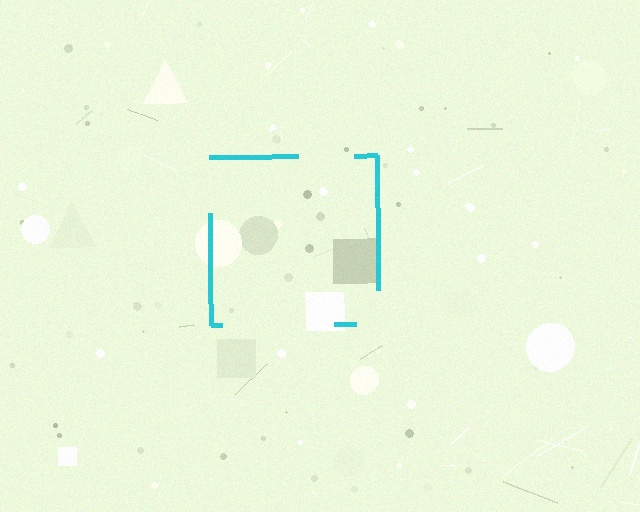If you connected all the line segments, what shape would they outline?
They would outline a square.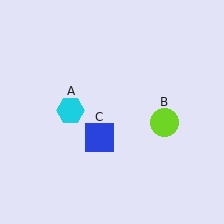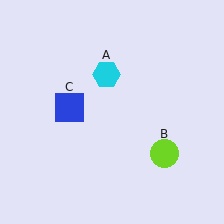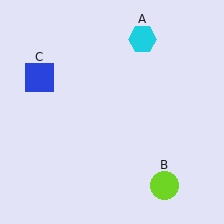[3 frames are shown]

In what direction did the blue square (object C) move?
The blue square (object C) moved up and to the left.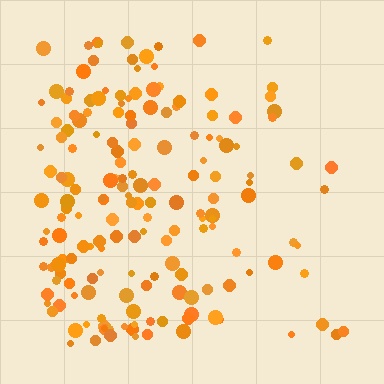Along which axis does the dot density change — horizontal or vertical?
Horizontal.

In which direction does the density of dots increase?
From right to left, with the left side densest.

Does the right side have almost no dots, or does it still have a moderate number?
Still a moderate number, just noticeably fewer than the left.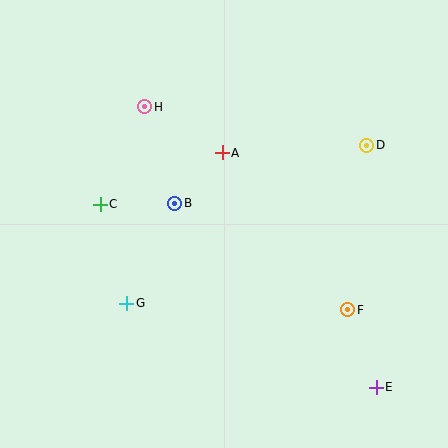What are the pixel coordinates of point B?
Point B is at (175, 203).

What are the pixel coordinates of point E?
Point E is at (376, 387).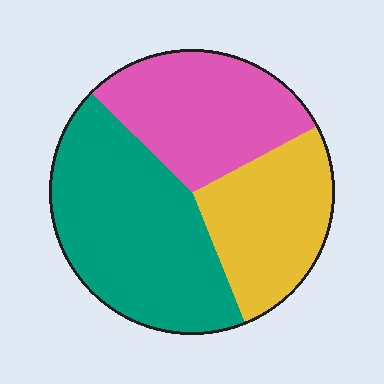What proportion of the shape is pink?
Pink takes up between a sixth and a third of the shape.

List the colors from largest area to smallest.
From largest to smallest: teal, pink, yellow.